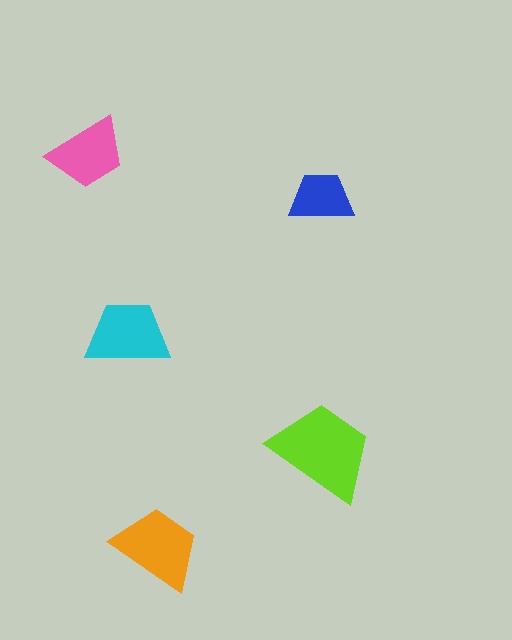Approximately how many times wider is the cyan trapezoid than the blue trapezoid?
About 1.5 times wider.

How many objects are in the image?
There are 5 objects in the image.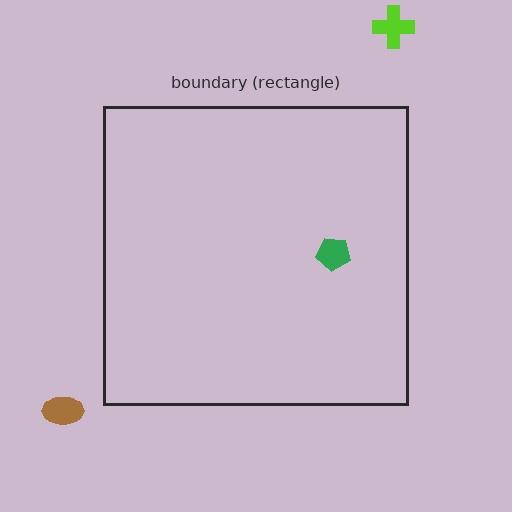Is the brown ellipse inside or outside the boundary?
Outside.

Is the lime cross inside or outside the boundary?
Outside.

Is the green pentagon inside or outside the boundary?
Inside.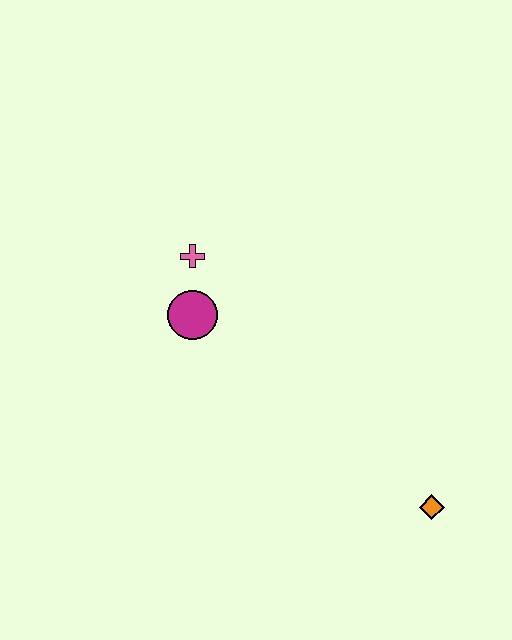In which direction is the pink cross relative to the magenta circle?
The pink cross is above the magenta circle.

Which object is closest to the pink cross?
The magenta circle is closest to the pink cross.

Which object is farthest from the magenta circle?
The orange diamond is farthest from the magenta circle.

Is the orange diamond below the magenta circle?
Yes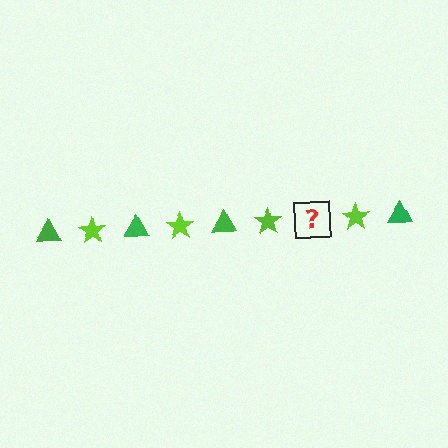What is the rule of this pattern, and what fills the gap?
The rule is that the pattern alternates between green triangle and lime star. The gap should be filled with a green triangle.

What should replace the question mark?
The question mark should be replaced with a green triangle.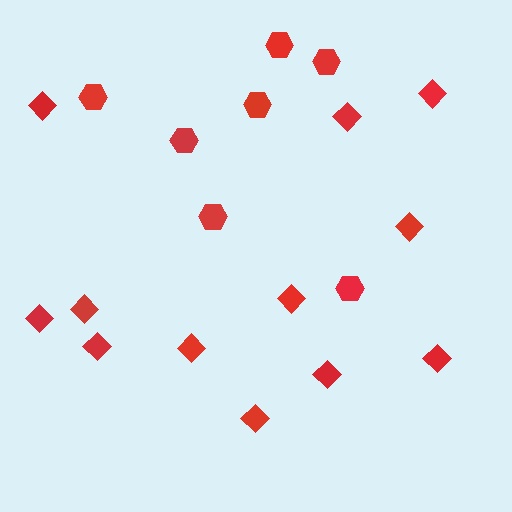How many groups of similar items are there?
There are 2 groups: one group of hexagons (7) and one group of diamonds (12).